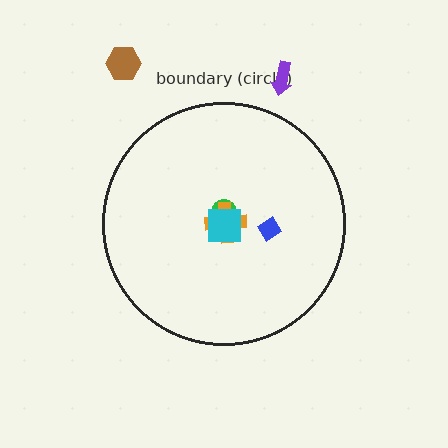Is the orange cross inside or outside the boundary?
Inside.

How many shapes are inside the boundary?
4 inside, 2 outside.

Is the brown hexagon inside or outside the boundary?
Outside.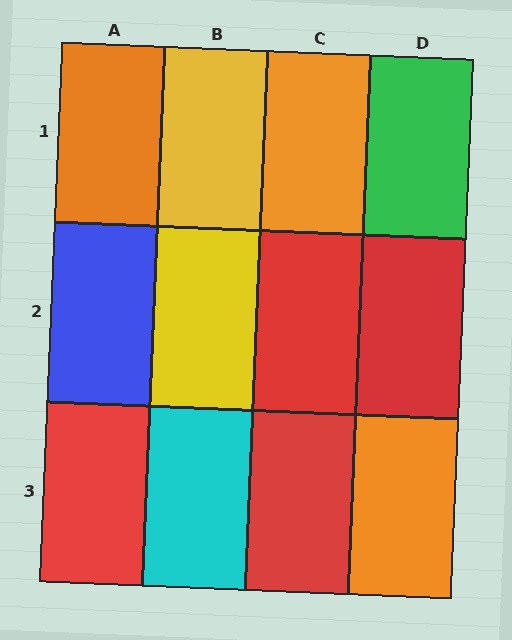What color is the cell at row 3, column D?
Orange.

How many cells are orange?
3 cells are orange.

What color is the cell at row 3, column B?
Cyan.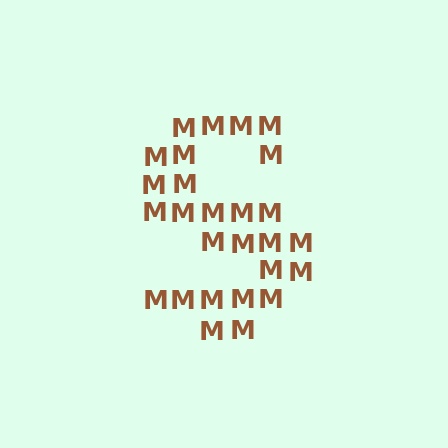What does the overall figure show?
The overall figure shows the letter S.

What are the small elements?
The small elements are letter M's.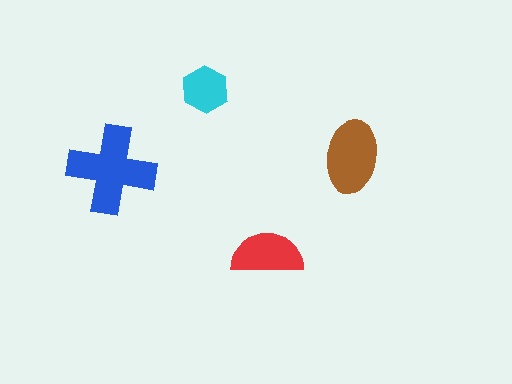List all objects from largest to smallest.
The blue cross, the brown ellipse, the red semicircle, the cyan hexagon.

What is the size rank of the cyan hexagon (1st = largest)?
4th.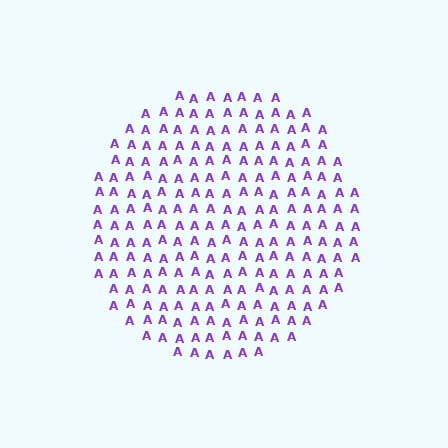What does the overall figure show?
The overall figure shows a circle.